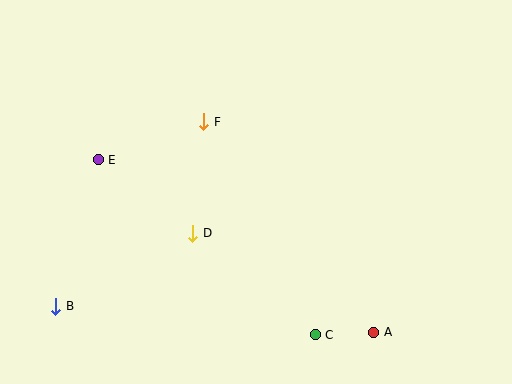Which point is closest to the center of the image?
Point D at (193, 233) is closest to the center.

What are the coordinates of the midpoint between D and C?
The midpoint between D and C is at (254, 284).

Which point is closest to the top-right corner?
Point F is closest to the top-right corner.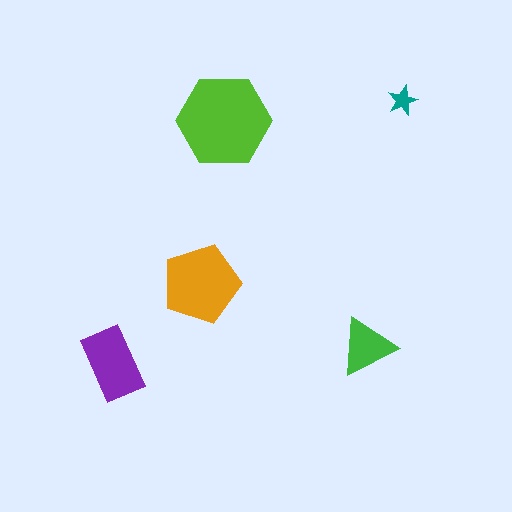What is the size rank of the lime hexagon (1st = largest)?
1st.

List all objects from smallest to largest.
The teal star, the green triangle, the purple rectangle, the orange pentagon, the lime hexagon.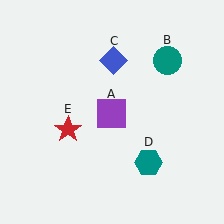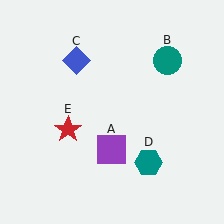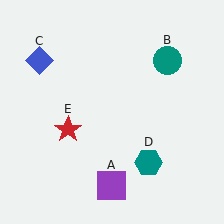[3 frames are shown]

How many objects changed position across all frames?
2 objects changed position: purple square (object A), blue diamond (object C).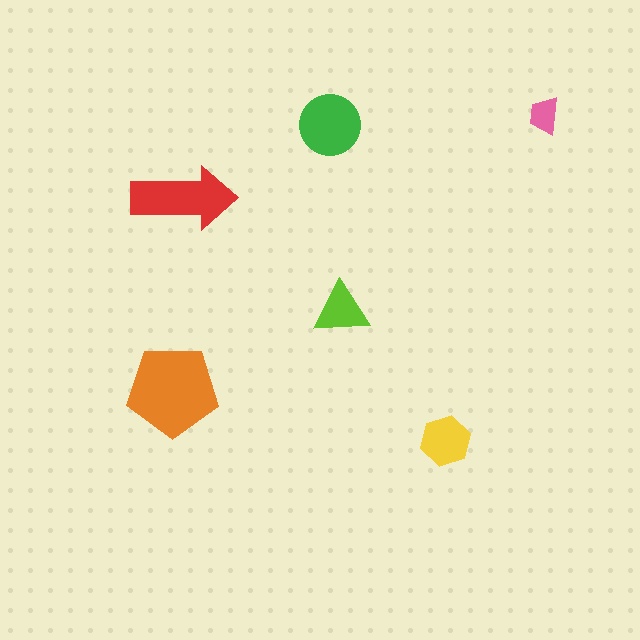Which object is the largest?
The orange pentagon.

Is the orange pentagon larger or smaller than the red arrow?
Larger.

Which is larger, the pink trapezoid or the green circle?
The green circle.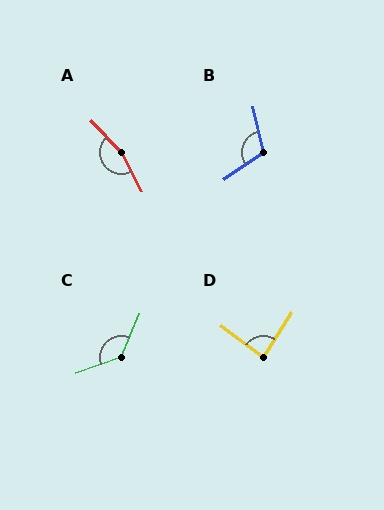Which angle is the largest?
A, at approximately 165 degrees.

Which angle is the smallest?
D, at approximately 86 degrees.